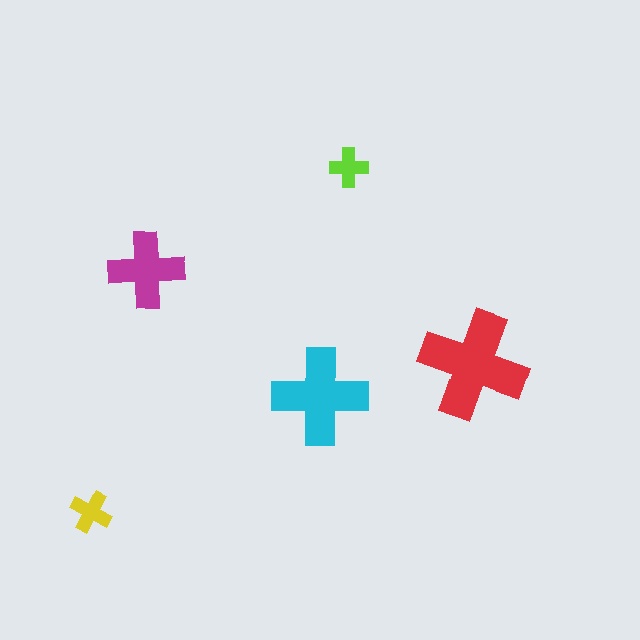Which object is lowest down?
The yellow cross is bottommost.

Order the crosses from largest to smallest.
the red one, the cyan one, the magenta one, the yellow one, the lime one.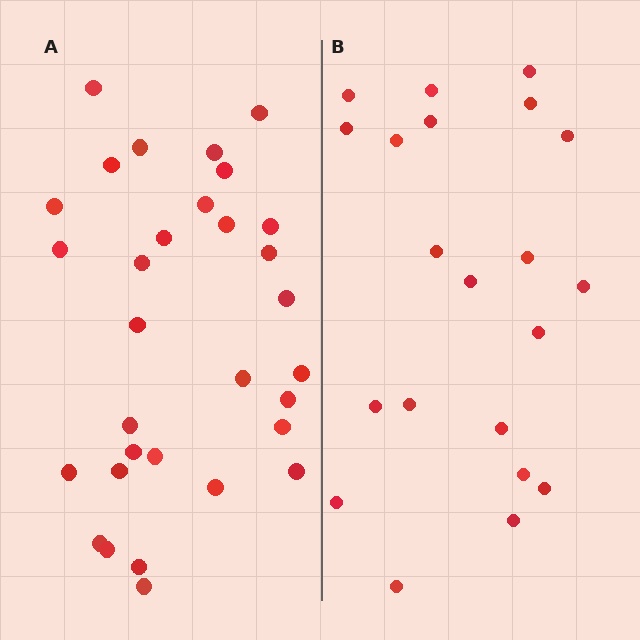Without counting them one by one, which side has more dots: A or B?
Region A (the left region) has more dots.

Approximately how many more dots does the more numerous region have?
Region A has roughly 10 or so more dots than region B.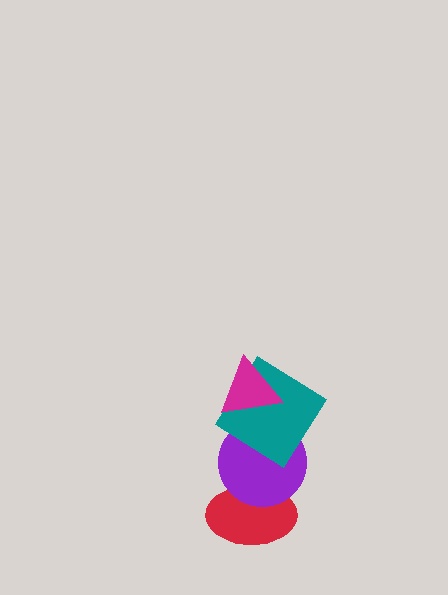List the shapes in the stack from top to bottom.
From top to bottom: the magenta triangle, the teal diamond, the purple circle, the red ellipse.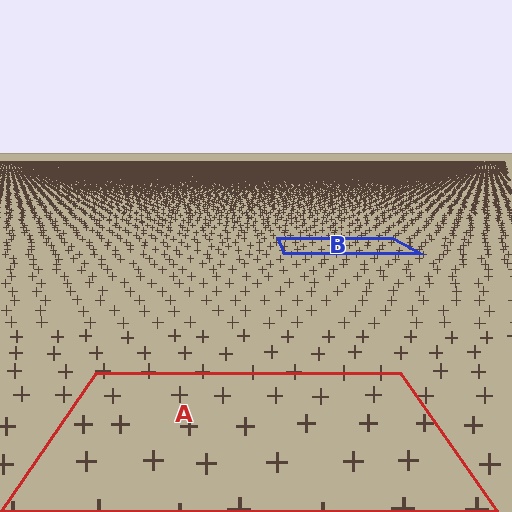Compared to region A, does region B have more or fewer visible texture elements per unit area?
Region B has more texture elements per unit area — they are packed more densely because it is farther away.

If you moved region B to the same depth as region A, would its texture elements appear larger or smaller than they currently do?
They would appear larger. At a closer depth, the same texture elements are projected at a bigger on-screen size.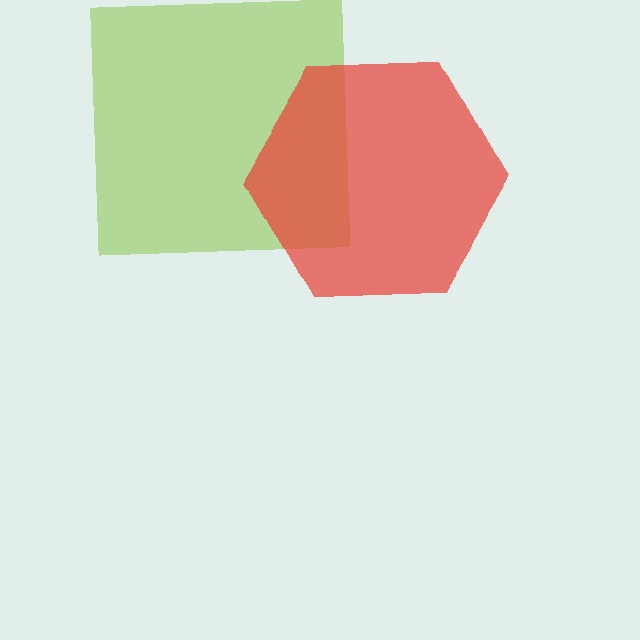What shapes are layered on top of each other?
The layered shapes are: a lime square, a red hexagon.